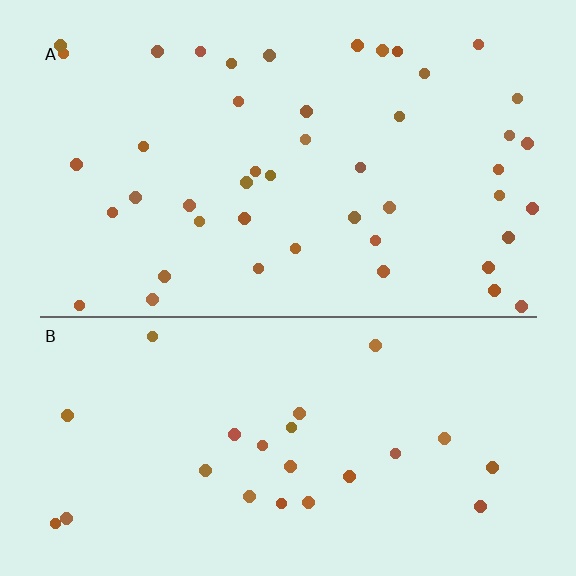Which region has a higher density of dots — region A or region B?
A (the top).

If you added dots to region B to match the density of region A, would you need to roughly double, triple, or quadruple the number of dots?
Approximately double.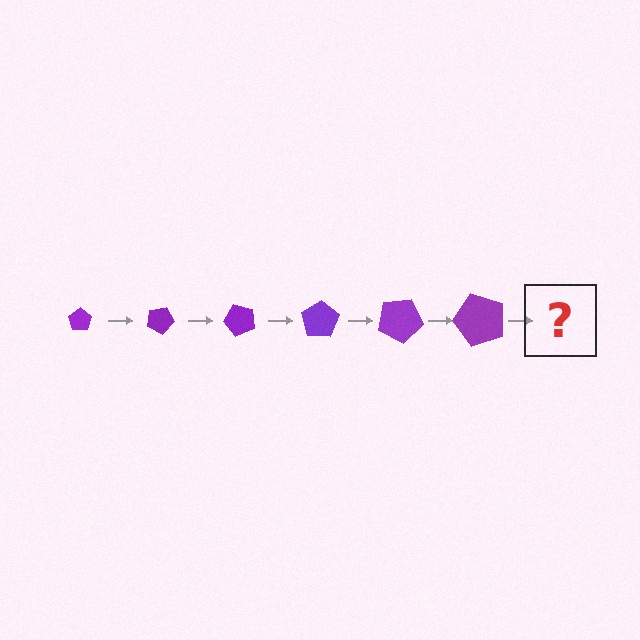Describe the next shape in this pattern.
It should be a pentagon, larger than the previous one and rotated 150 degrees from the start.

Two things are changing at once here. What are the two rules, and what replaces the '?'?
The two rules are that the pentagon grows larger each step and it rotates 25 degrees each step. The '?' should be a pentagon, larger than the previous one and rotated 150 degrees from the start.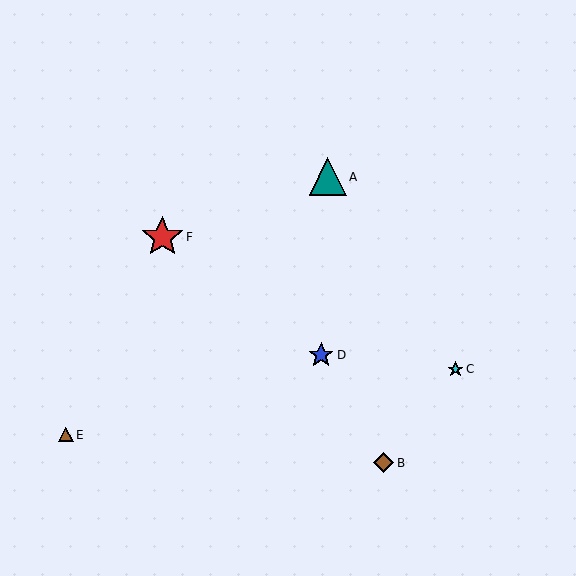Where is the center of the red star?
The center of the red star is at (162, 237).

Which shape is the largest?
The red star (labeled F) is the largest.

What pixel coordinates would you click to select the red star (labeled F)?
Click at (162, 237) to select the red star F.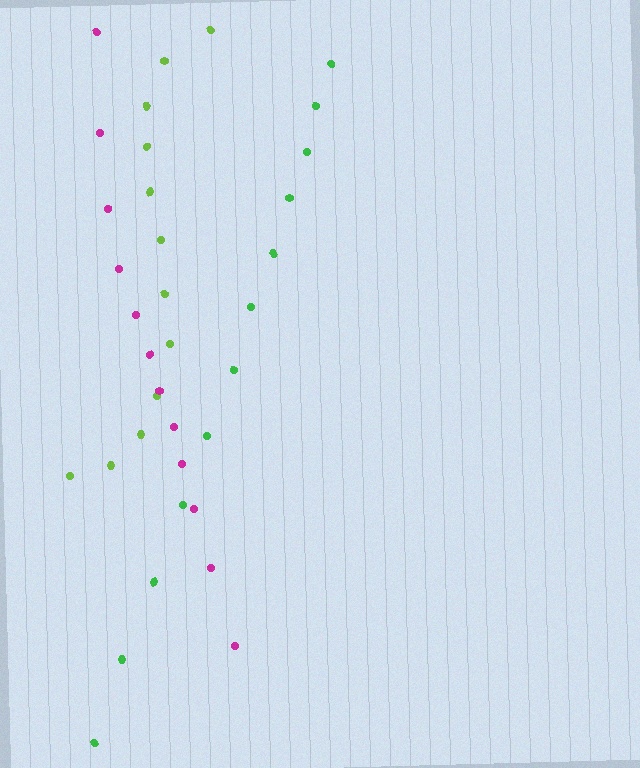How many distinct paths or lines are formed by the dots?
There are 3 distinct paths.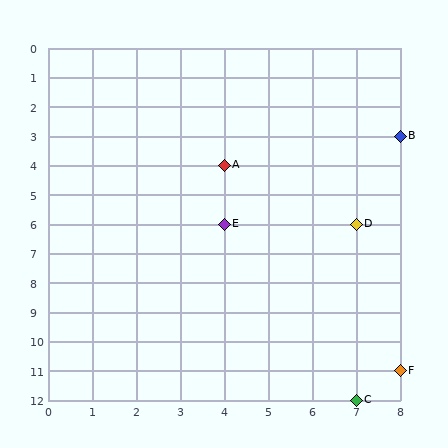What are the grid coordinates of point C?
Point C is at grid coordinates (7, 12).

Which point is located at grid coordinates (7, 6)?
Point D is at (7, 6).